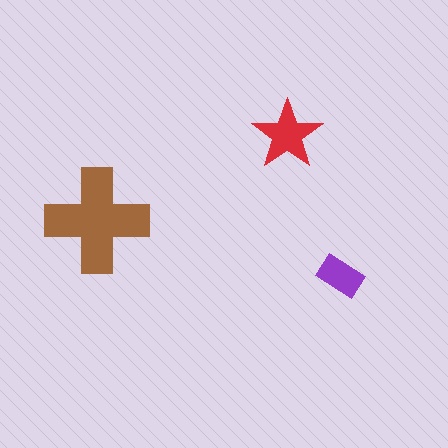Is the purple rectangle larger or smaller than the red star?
Smaller.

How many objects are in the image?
There are 3 objects in the image.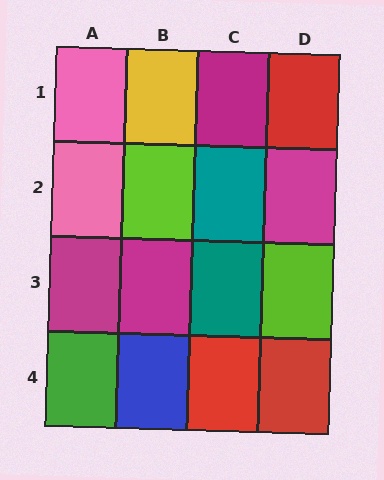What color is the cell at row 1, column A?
Pink.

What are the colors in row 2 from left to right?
Pink, lime, teal, magenta.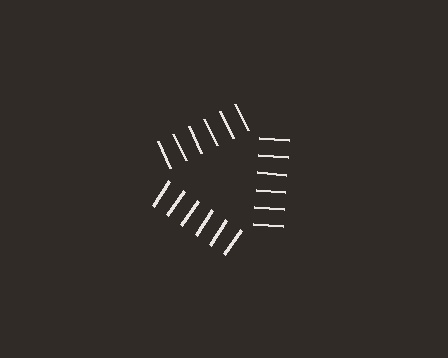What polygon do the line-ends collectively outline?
An illusory triangle — the line segments terminate on its edges but no continuous stroke is drawn.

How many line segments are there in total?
18 — 6 along each of the 3 edges.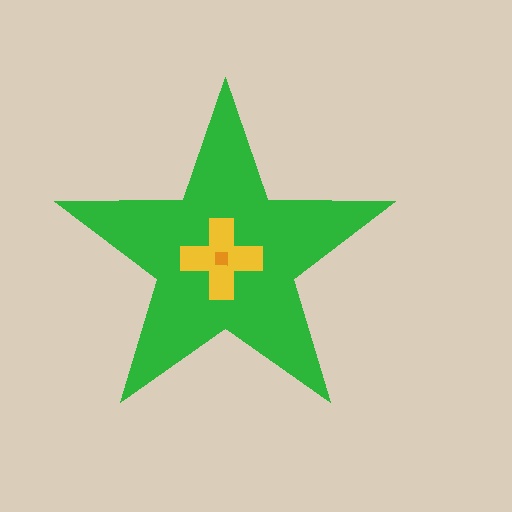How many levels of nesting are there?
3.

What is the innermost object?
The orange square.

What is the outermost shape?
The green star.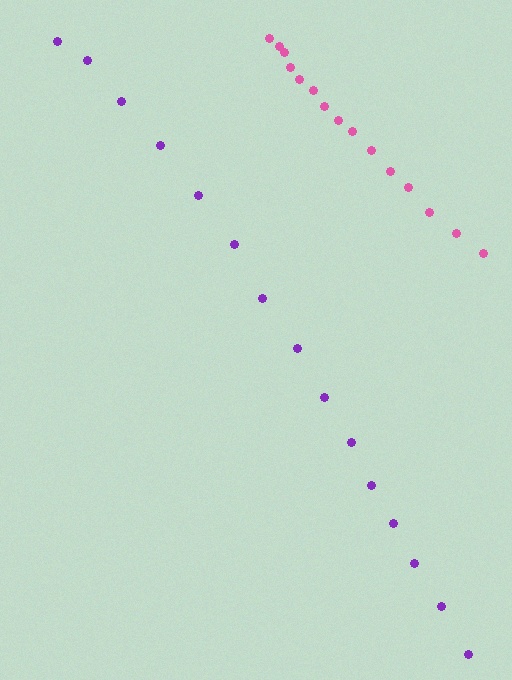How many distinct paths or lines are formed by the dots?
There are 2 distinct paths.